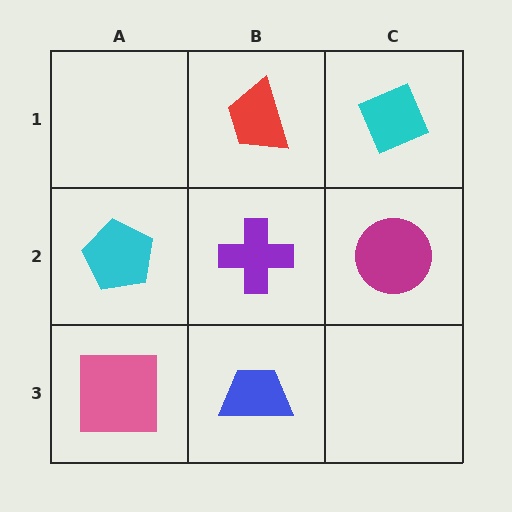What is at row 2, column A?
A cyan pentagon.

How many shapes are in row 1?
2 shapes.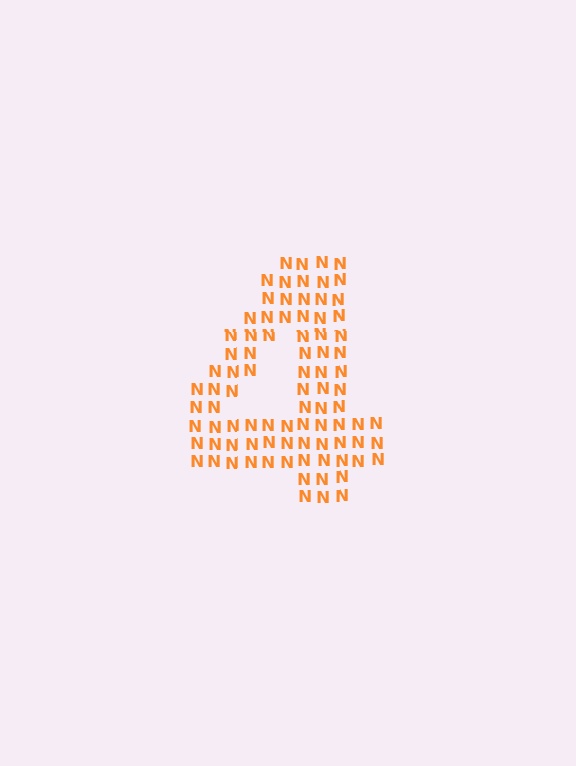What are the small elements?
The small elements are letter N's.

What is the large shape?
The large shape is the digit 4.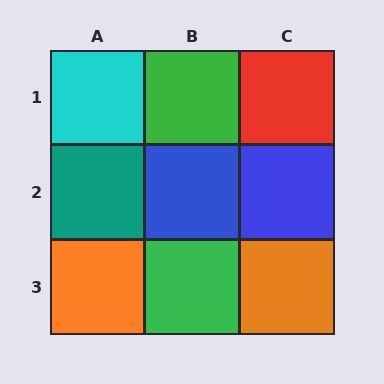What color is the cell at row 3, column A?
Orange.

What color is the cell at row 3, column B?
Green.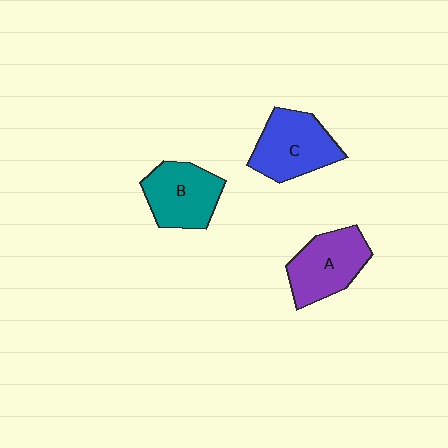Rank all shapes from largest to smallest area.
From largest to smallest: C (blue), A (purple), B (teal).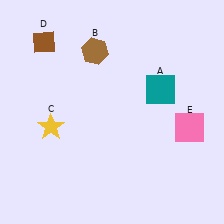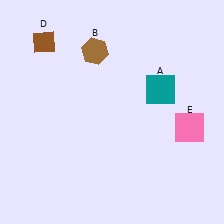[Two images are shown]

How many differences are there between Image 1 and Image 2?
There is 1 difference between the two images.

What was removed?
The yellow star (C) was removed in Image 2.